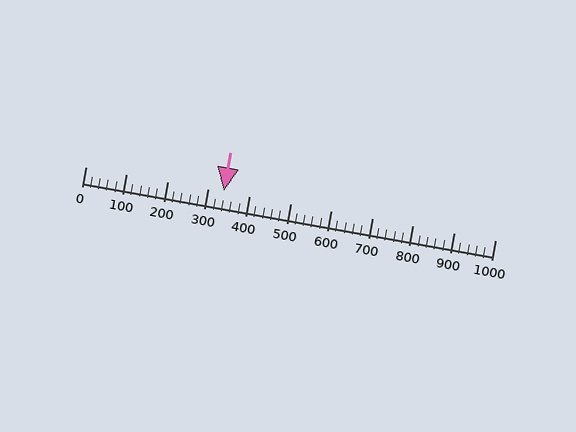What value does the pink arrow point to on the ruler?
The pink arrow points to approximately 337.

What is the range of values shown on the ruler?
The ruler shows values from 0 to 1000.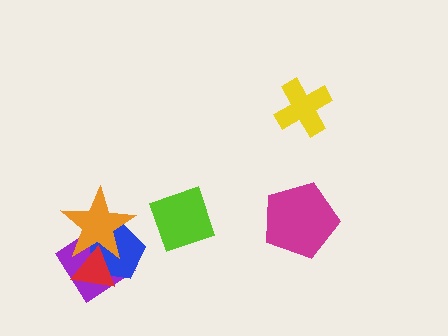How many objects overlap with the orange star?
3 objects overlap with the orange star.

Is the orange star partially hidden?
No, no other shape covers it.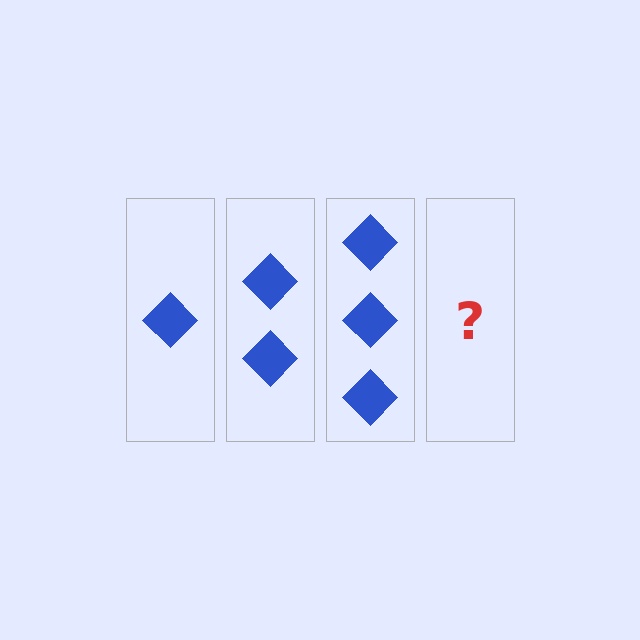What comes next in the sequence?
The next element should be 4 diamonds.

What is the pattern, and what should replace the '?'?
The pattern is that each step adds one more diamond. The '?' should be 4 diamonds.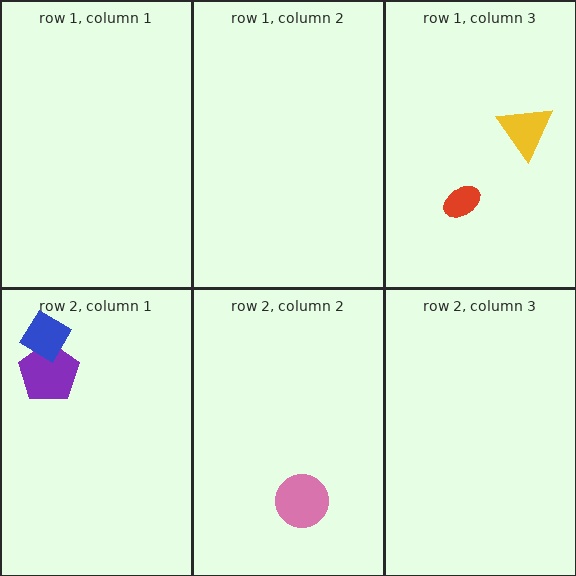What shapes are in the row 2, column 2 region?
The pink circle.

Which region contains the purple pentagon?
The row 2, column 1 region.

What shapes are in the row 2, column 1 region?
The purple pentagon, the blue diamond.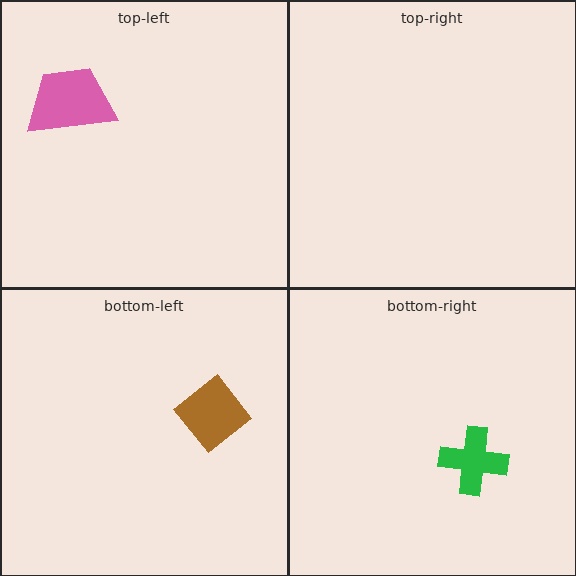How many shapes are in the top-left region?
1.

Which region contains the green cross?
The bottom-right region.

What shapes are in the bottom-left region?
The brown diamond.